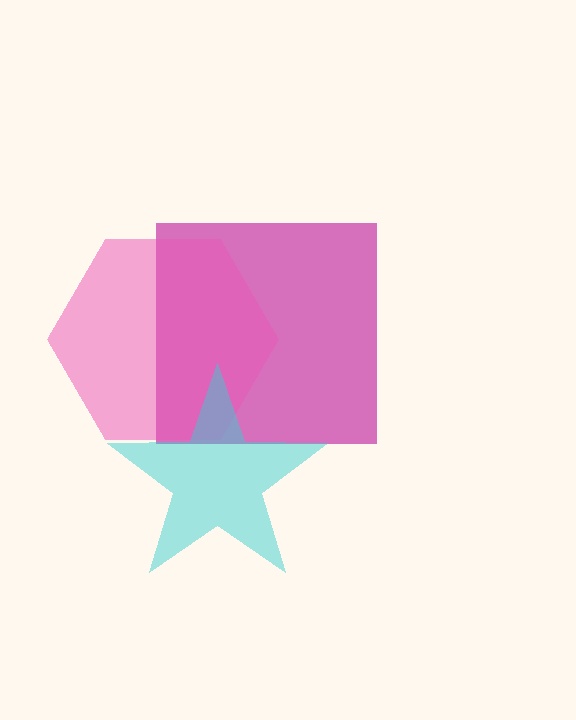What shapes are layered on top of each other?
The layered shapes are: a magenta square, a pink hexagon, a cyan star.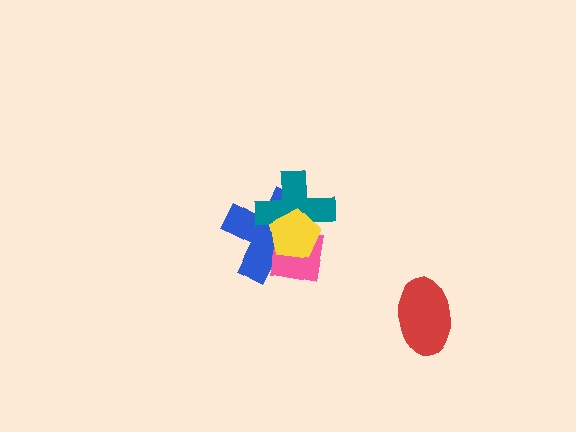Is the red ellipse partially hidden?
No, no other shape covers it.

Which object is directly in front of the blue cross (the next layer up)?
The teal cross is directly in front of the blue cross.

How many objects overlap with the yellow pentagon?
3 objects overlap with the yellow pentagon.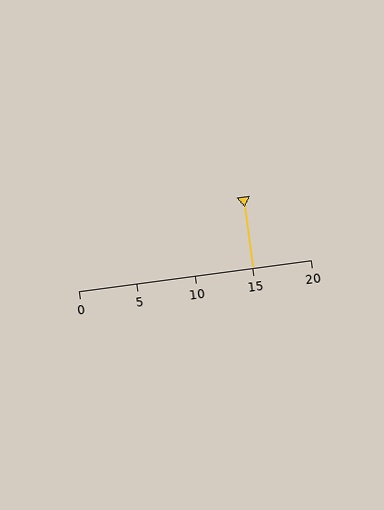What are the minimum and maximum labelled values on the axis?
The axis runs from 0 to 20.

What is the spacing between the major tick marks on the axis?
The major ticks are spaced 5 apart.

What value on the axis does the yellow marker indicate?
The marker indicates approximately 15.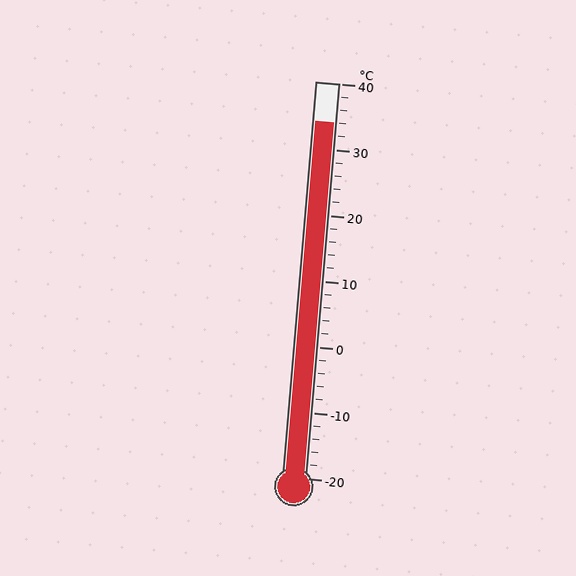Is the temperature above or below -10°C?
The temperature is above -10°C.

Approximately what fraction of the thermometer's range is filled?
The thermometer is filled to approximately 90% of its range.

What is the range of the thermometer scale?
The thermometer scale ranges from -20°C to 40°C.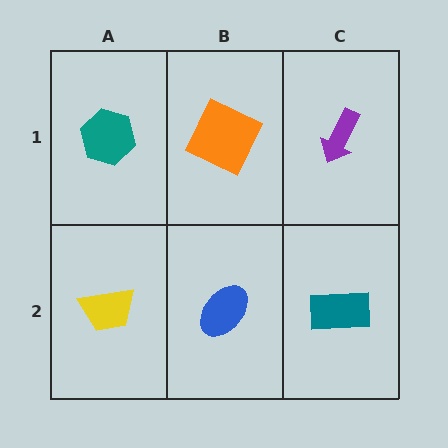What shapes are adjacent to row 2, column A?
A teal hexagon (row 1, column A), a blue ellipse (row 2, column B).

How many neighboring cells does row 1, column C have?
2.